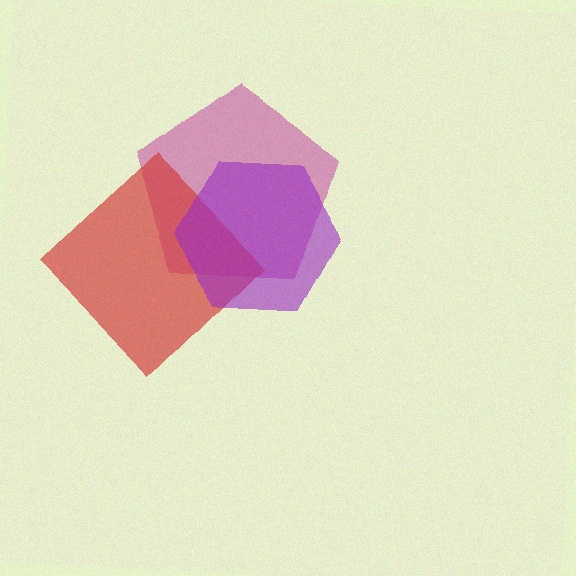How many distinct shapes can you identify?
There are 3 distinct shapes: a magenta pentagon, a red diamond, a purple hexagon.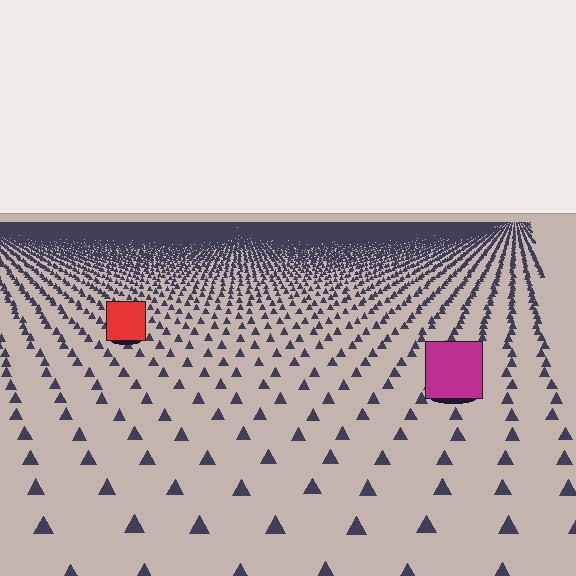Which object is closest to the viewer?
The magenta square is closest. The texture marks near it are larger and more spread out.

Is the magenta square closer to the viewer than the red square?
Yes. The magenta square is closer — you can tell from the texture gradient: the ground texture is coarser near it.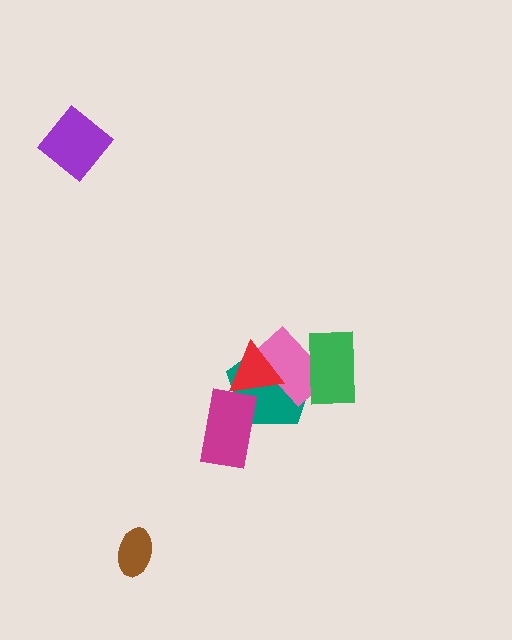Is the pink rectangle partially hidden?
Yes, it is partially covered by another shape.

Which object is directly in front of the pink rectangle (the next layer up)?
The red triangle is directly in front of the pink rectangle.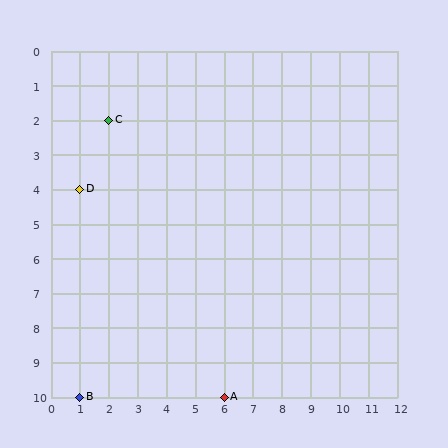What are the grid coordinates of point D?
Point D is at grid coordinates (1, 4).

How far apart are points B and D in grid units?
Points B and D are 6 rows apart.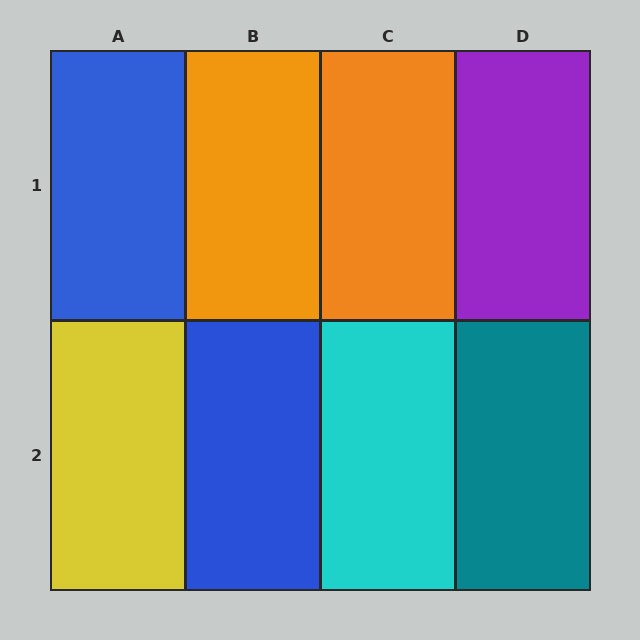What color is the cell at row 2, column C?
Cyan.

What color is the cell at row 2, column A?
Yellow.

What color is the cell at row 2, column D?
Teal.